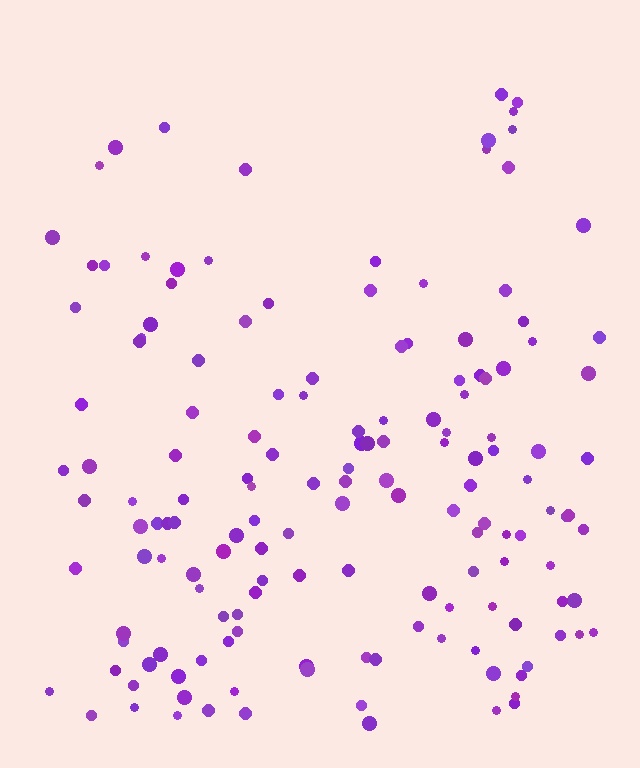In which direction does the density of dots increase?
From top to bottom, with the bottom side densest.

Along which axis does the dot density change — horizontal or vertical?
Vertical.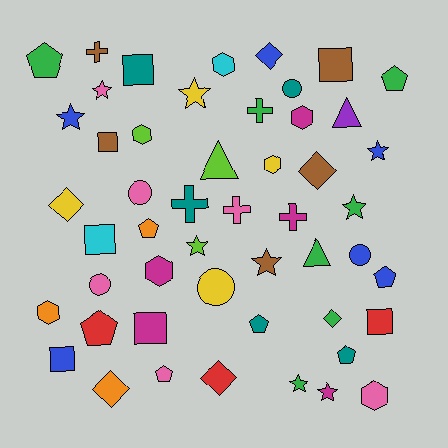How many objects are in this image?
There are 50 objects.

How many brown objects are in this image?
There are 5 brown objects.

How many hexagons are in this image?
There are 7 hexagons.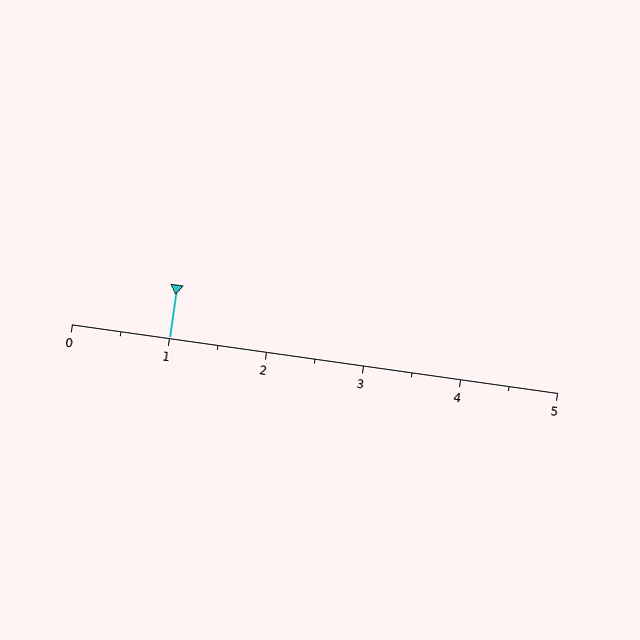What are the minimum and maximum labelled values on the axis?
The axis runs from 0 to 5.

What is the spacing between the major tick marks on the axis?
The major ticks are spaced 1 apart.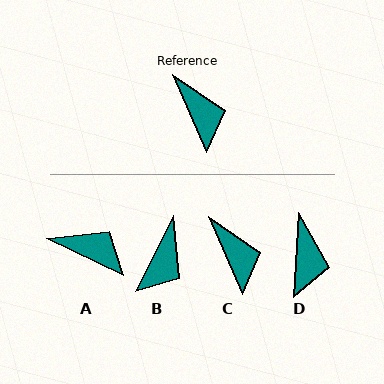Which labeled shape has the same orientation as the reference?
C.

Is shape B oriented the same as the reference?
No, it is off by about 50 degrees.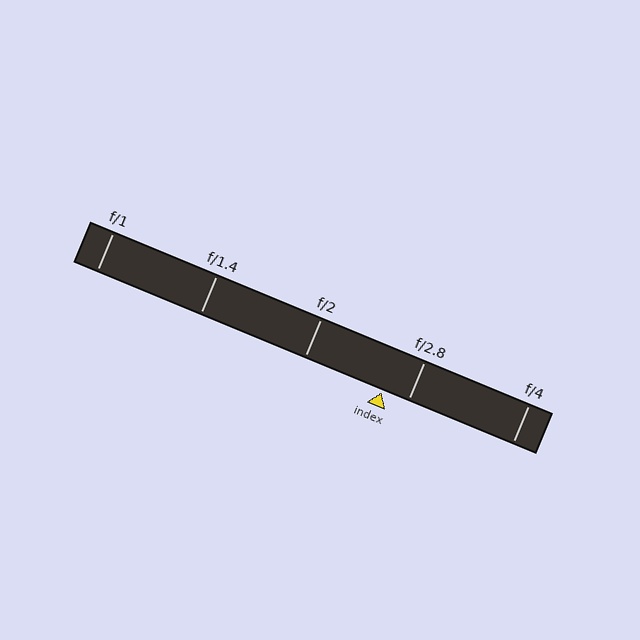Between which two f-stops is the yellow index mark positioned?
The index mark is between f/2 and f/2.8.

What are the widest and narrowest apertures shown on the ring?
The widest aperture shown is f/1 and the narrowest is f/4.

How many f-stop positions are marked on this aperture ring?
There are 5 f-stop positions marked.